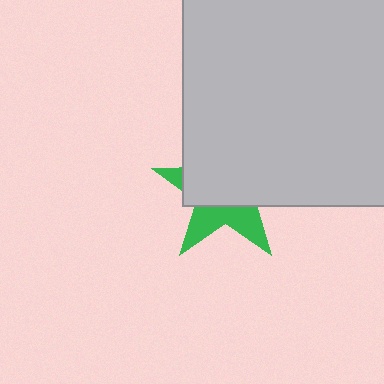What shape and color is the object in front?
The object in front is a light gray square.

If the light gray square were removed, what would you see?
You would see the complete green star.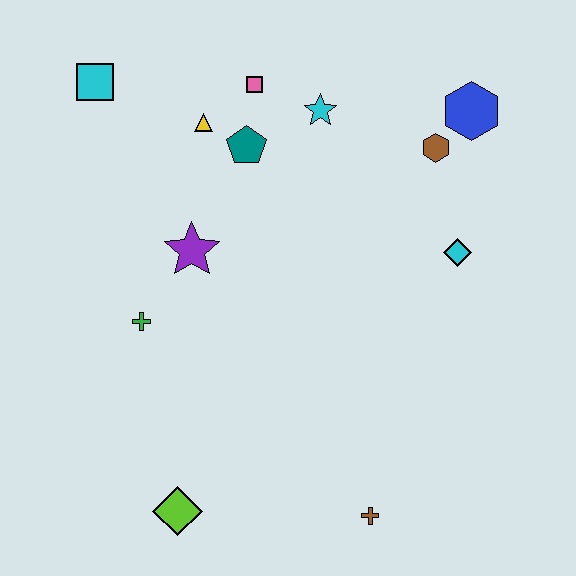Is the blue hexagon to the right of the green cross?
Yes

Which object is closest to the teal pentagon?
The yellow triangle is closest to the teal pentagon.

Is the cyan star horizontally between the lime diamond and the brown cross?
Yes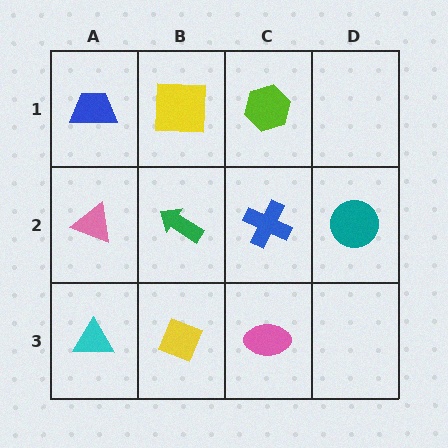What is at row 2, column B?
A green arrow.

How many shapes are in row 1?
3 shapes.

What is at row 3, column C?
A pink ellipse.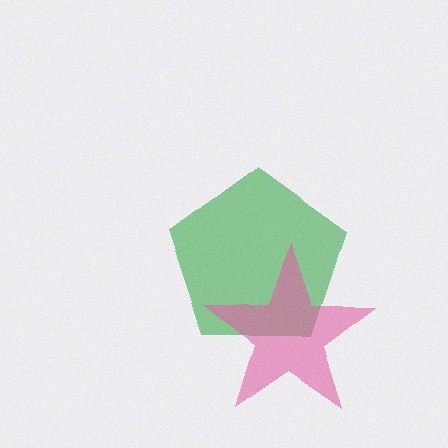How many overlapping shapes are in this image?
There are 2 overlapping shapes in the image.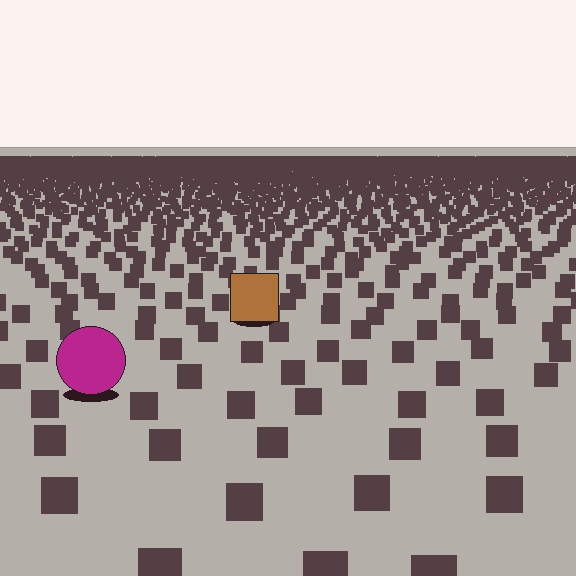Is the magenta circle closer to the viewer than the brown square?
Yes. The magenta circle is closer — you can tell from the texture gradient: the ground texture is coarser near it.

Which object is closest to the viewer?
The magenta circle is closest. The texture marks near it are larger and more spread out.